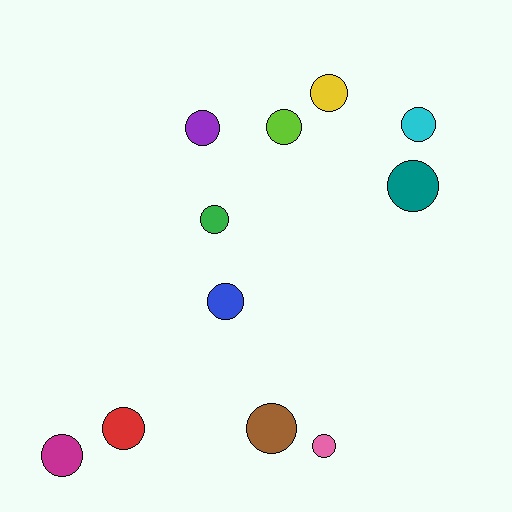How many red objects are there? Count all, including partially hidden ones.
There is 1 red object.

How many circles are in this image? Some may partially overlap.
There are 11 circles.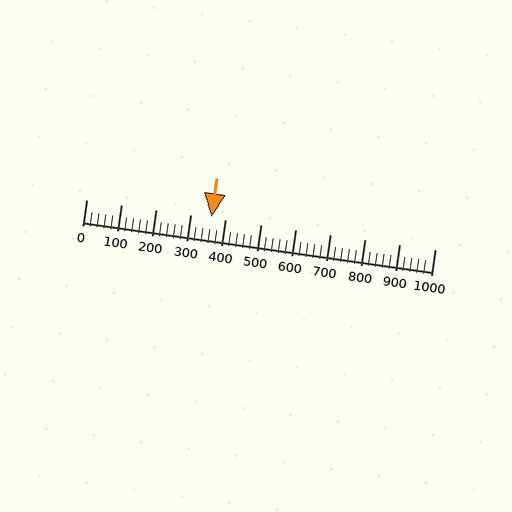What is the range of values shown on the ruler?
The ruler shows values from 0 to 1000.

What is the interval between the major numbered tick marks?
The major tick marks are spaced 100 units apart.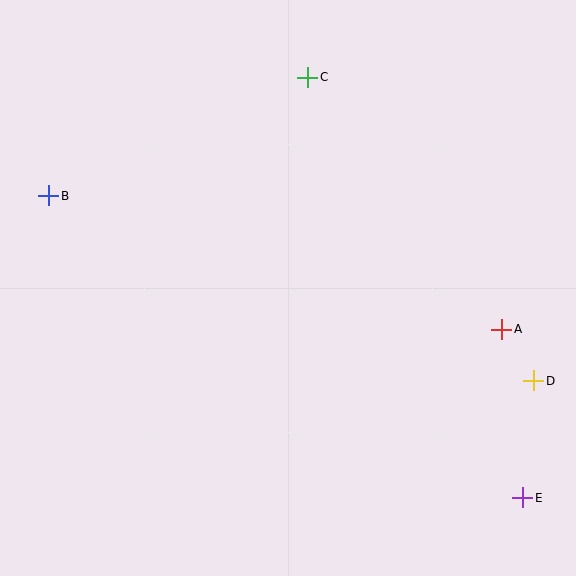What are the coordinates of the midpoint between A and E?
The midpoint between A and E is at (512, 414).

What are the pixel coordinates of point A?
Point A is at (502, 329).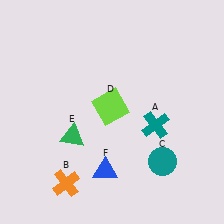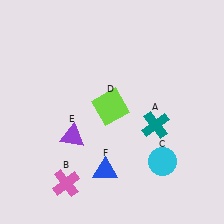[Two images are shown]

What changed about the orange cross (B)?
In Image 1, B is orange. In Image 2, it changed to pink.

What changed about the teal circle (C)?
In Image 1, C is teal. In Image 2, it changed to cyan.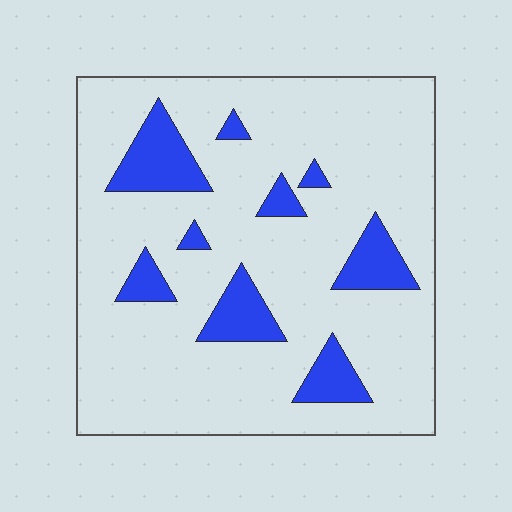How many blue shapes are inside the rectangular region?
9.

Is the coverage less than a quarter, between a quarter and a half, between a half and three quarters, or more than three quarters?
Less than a quarter.